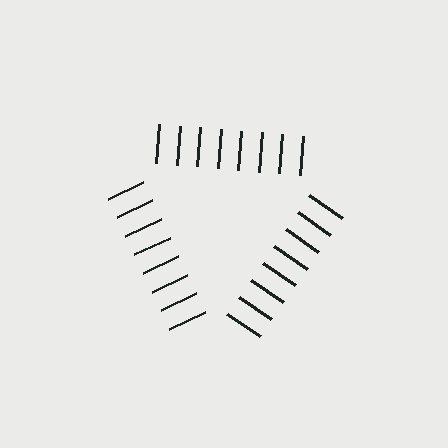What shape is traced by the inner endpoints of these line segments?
An illusory triangle — the line segments terminate on its edges but no continuous stroke is drawn.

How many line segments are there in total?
24 — 8 along each of the 3 edges.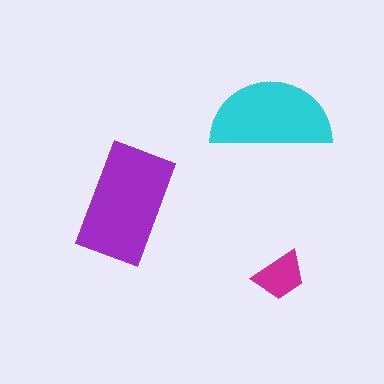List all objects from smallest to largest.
The magenta trapezoid, the cyan semicircle, the purple rectangle.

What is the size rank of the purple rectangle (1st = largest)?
1st.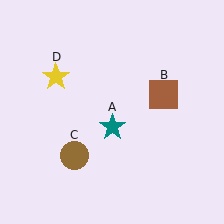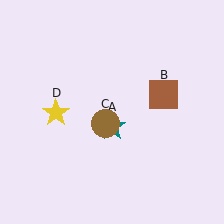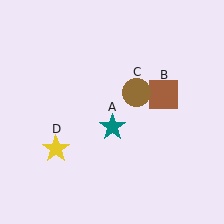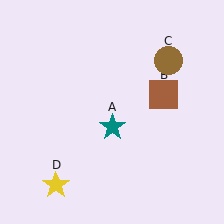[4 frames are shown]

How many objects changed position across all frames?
2 objects changed position: brown circle (object C), yellow star (object D).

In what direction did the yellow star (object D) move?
The yellow star (object D) moved down.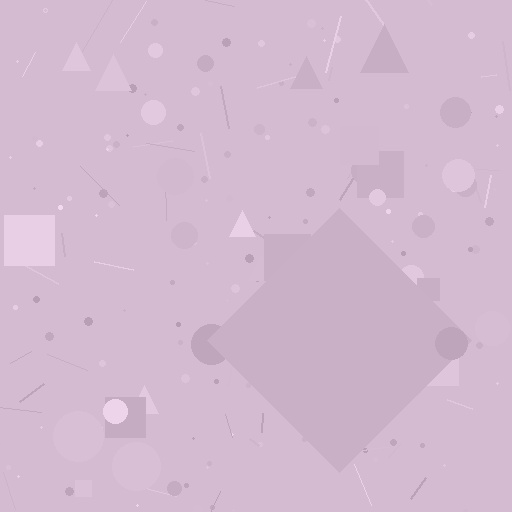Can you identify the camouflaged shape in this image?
The camouflaged shape is a diamond.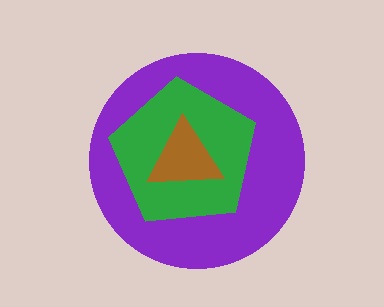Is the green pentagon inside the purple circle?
Yes.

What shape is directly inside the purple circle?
The green pentagon.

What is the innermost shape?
The brown triangle.